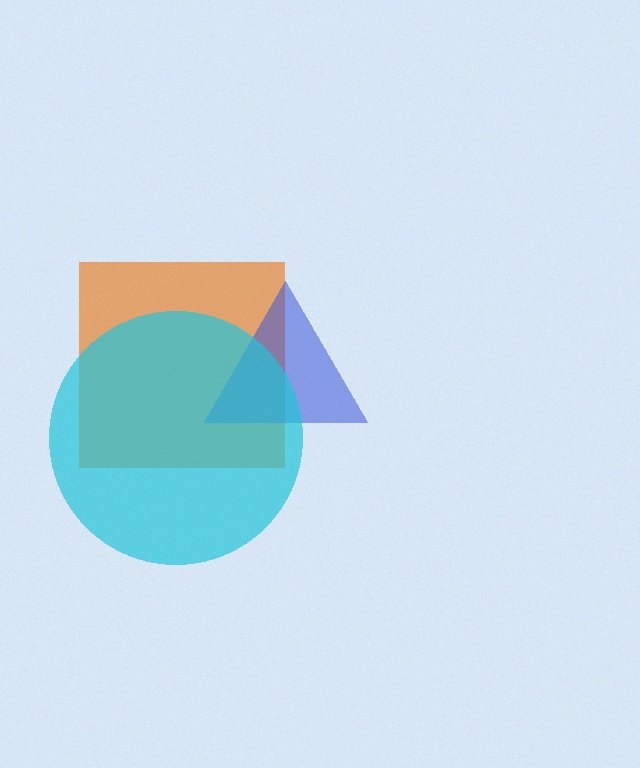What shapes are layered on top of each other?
The layered shapes are: an orange square, a blue triangle, a cyan circle.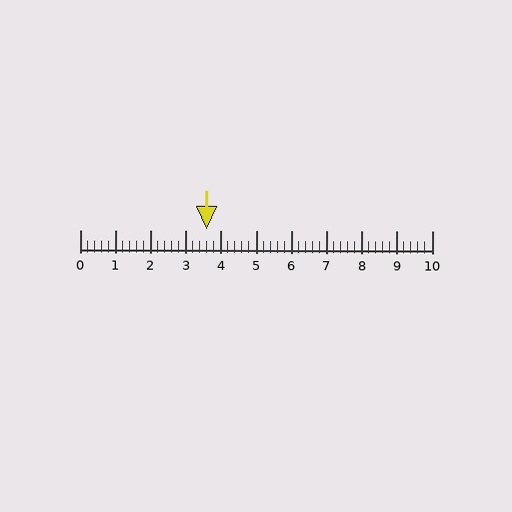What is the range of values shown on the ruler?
The ruler shows values from 0 to 10.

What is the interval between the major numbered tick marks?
The major tick marks are spaced 1 units apart.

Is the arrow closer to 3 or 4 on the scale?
The arrow is closer to 4.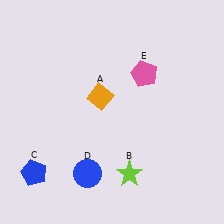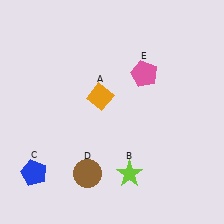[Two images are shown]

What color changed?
The circle (D) changed from blue in Image 1 to brown in Image 2.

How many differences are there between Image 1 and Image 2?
There is 1 difference between the two images.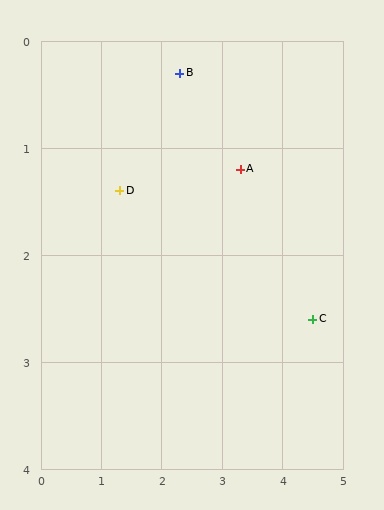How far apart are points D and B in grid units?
Points D and B are about 1.5 grid units apart.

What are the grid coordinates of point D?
Point D is at approximately (1.3, 1.4).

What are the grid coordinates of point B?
Point B is at approximately (2.3, 0.3).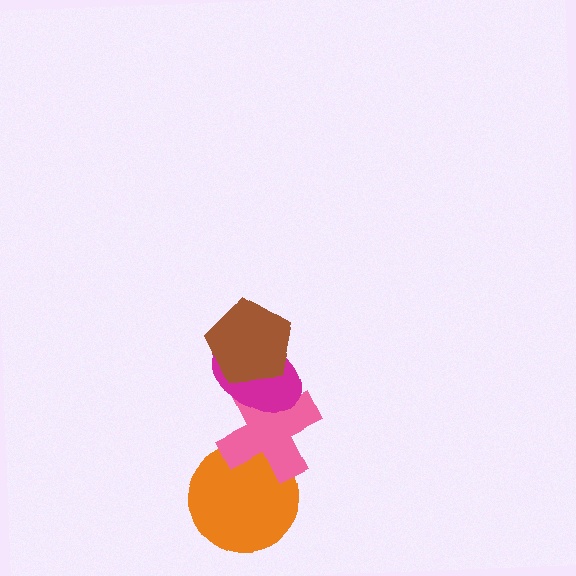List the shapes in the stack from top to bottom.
From top to bottom: the brown pentagon, the magenta ellipse, the pink cross, the orange circle.